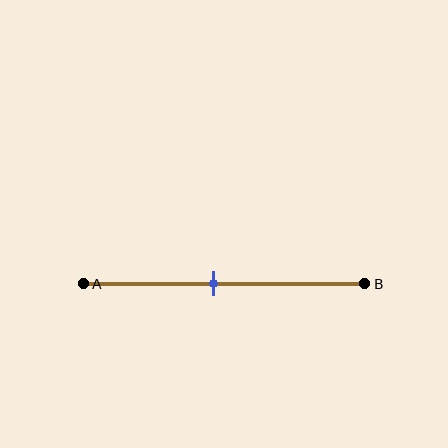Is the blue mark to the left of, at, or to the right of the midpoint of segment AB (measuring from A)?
The blue mark is to the left of the midpoint of segment AB.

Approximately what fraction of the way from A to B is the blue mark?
The blue mark is approximately 45% of the way from A to B.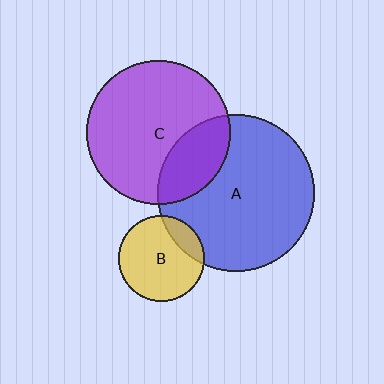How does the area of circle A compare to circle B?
Approximately 3.3 times.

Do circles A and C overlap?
Yes.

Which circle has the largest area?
Circle A (blue).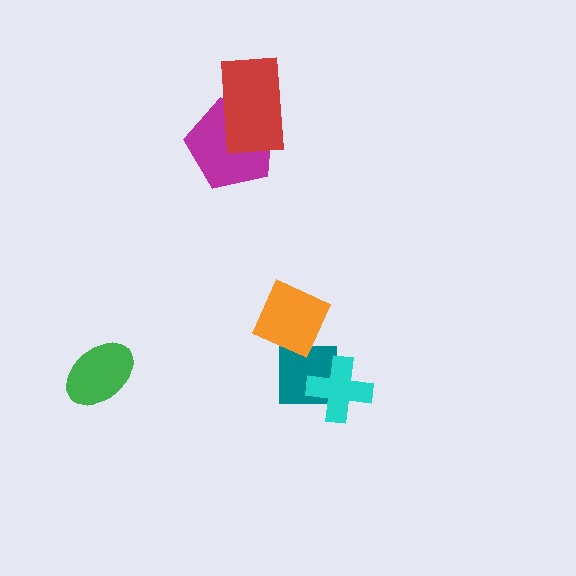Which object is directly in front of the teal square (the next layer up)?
The cyan cross is directly in front of the teal square.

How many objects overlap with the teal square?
2 objects overlap with the teal square.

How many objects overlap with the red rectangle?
1 object overlaps with the red rectangle.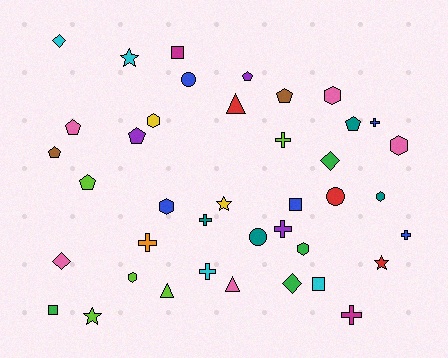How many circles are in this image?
There are 3 circles.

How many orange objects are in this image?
There is 1 orange object.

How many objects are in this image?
There are 40 objects.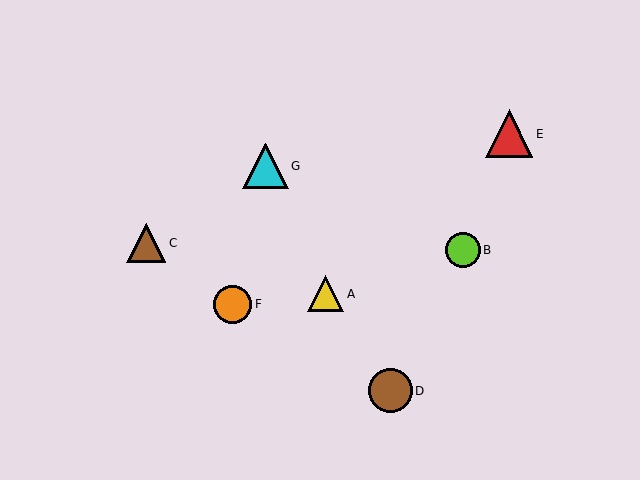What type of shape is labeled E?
Shape E is a red triangle.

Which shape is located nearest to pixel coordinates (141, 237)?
The brown triangle (labeled C) at (146, 243) is nearest to that location.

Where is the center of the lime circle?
The center of the lime circle is at (463, 250).